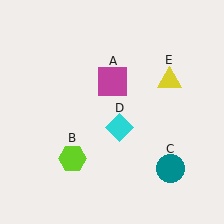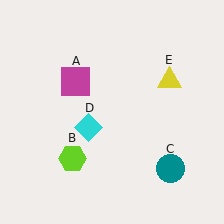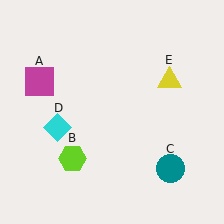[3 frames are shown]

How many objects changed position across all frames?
2 objects changed position: magenta square (object A), cyan diamond (object D).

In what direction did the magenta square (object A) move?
The magenta square (object A) moved left.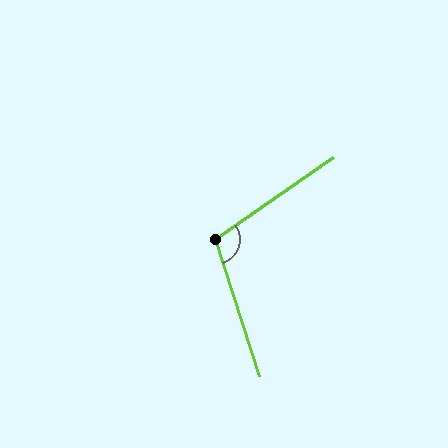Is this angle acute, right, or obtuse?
It is obtuse.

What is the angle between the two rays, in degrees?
Approximately 107 degrees.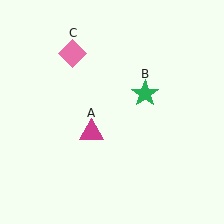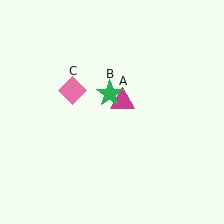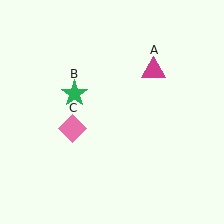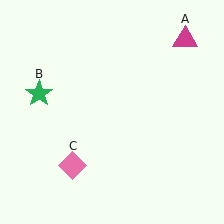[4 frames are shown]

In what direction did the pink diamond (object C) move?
The pink diamond (object C) moved down.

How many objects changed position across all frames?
3 objects changed position: magenta triangle (object A), green star (object B), pink diamond (object C).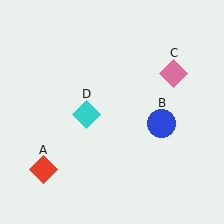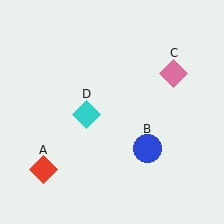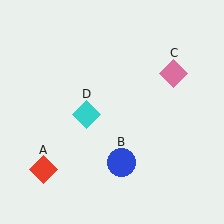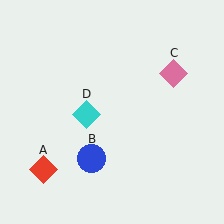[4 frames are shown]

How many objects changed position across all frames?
1 object changed position: blue circle (object B).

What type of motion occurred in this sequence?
The blue circle (object B) rotated clockwise around the center of the scene.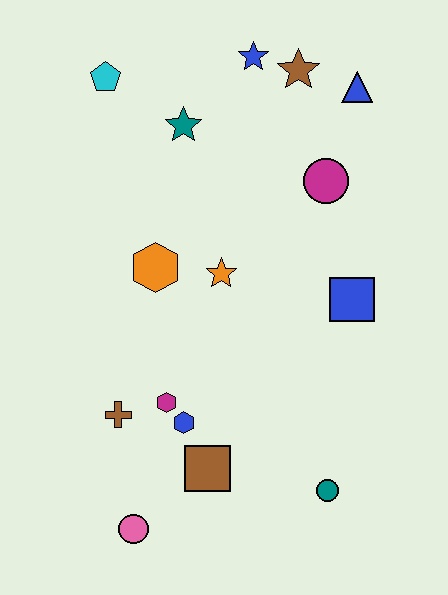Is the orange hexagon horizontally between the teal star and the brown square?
No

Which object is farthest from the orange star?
The pink circle is farthest from the orange star.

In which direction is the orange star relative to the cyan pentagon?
The orange star is below the cyan pentagon.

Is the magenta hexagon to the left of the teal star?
Yes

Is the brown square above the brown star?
No